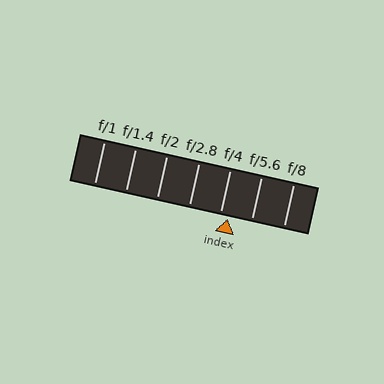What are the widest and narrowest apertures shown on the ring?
The widest aperture shown is f/1 and the narrowest is f/8.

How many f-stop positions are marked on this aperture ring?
There are 7 f-stop positions marked.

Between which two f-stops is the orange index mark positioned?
The index mark is between f/4 and f/5.6.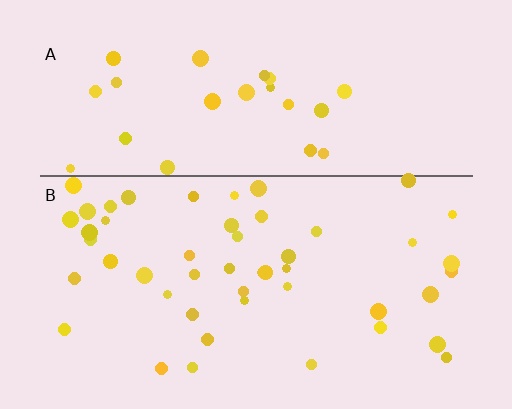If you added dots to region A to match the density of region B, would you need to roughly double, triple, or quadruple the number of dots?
Approximately double.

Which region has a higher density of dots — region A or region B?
B (the bottom).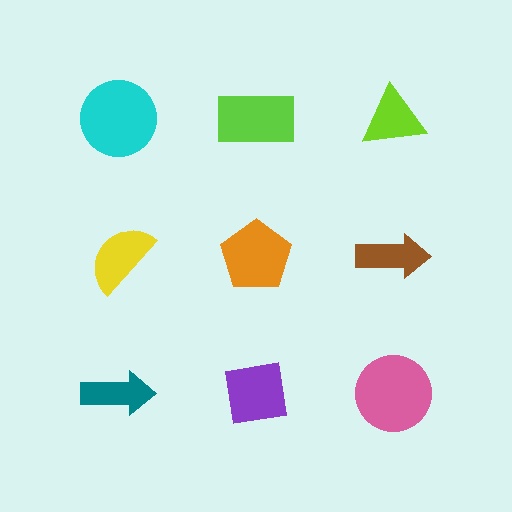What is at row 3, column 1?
A teal arrow.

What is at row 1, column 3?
A lime triangle.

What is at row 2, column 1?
A yellow semicircle.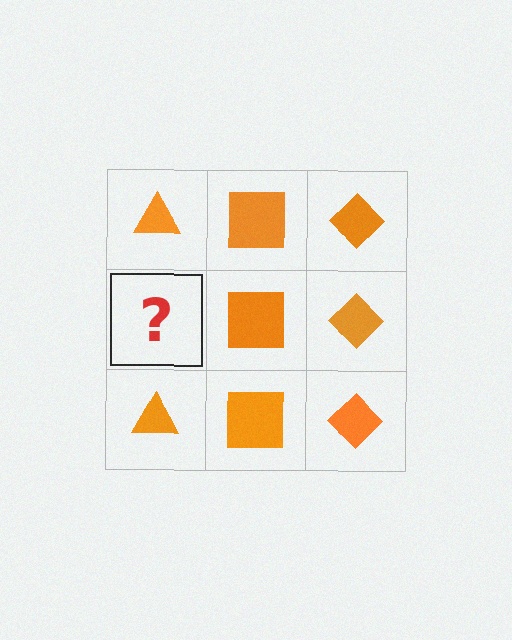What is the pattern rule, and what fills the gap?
The rule is that each column has a consistent shape. The gap should be filled with an orange triangle.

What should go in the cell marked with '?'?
The missing cell should contain an orange triangle.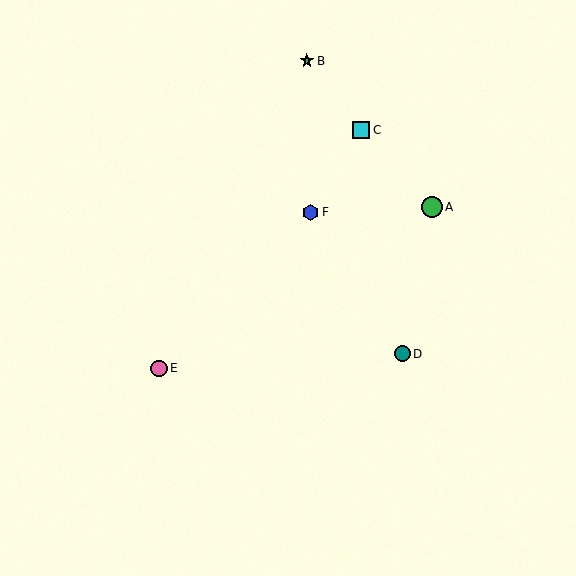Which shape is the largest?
The green circle (labeled A) is the largest.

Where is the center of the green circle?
The center of the green circle is at (432, 207).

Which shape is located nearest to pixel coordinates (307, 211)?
The blue hexagon (labeled F) at (311, 213) is nearest to that location.